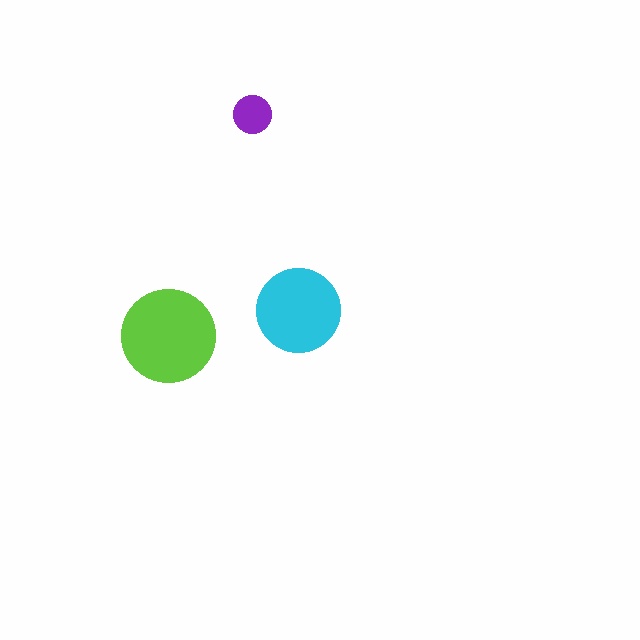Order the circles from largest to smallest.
the lime one, the cyan one, the purple one.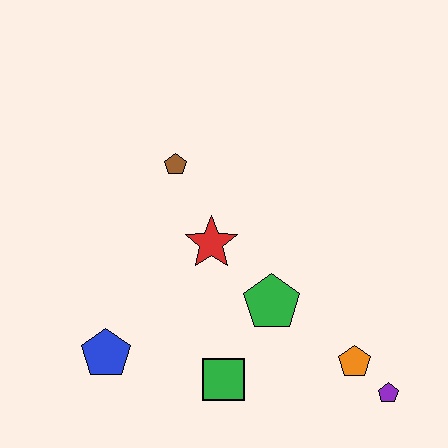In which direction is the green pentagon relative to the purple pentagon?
The green pentagon is to the left of the purple pentagon.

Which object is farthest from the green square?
The brown pentagon is farthest from the green square.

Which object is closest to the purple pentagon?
The orange pentagon is closest to the purple pentagon.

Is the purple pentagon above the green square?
No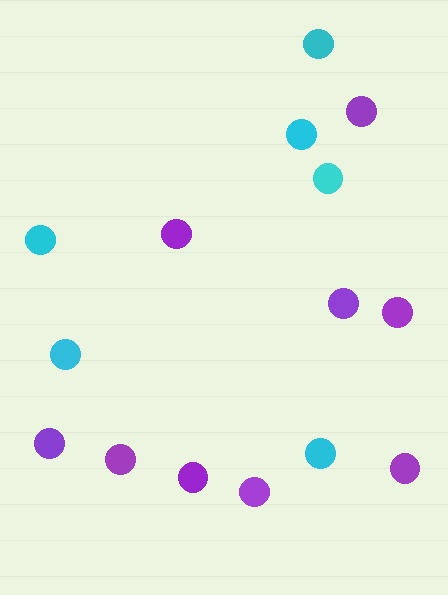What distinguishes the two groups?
There are 2 groups: one group of purple circles (9) and one group of cyan circles (6).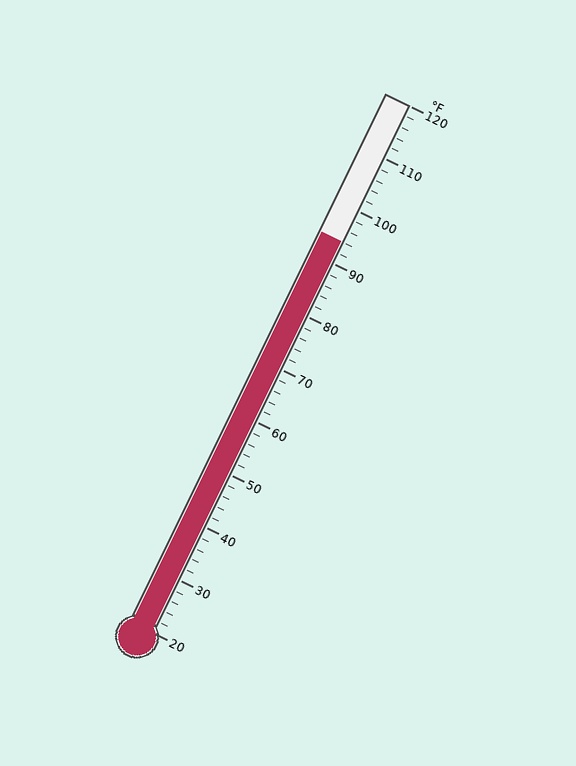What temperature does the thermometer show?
The thermometer shows approximately 94°F.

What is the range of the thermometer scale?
The thermometer scale ranges from 20°F to 120°F.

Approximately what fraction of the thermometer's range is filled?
The thermometer is filled to approximately 75% of its range.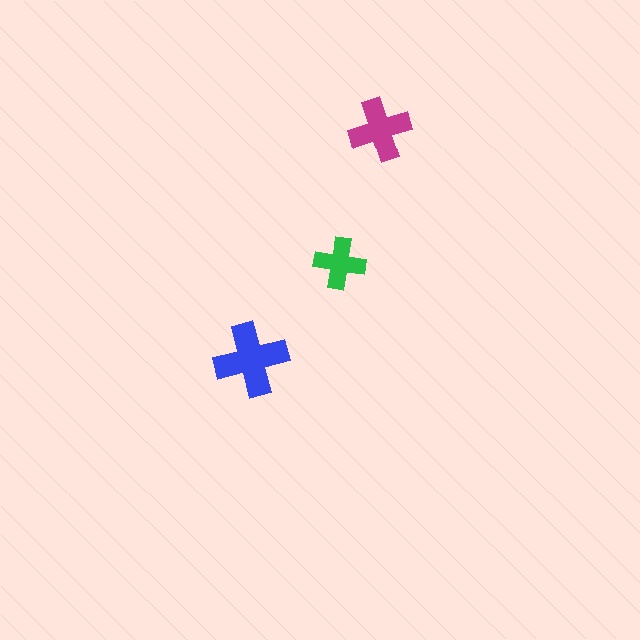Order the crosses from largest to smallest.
the blue one, the magenta one, the green one.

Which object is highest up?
The magenta cross is topmost.